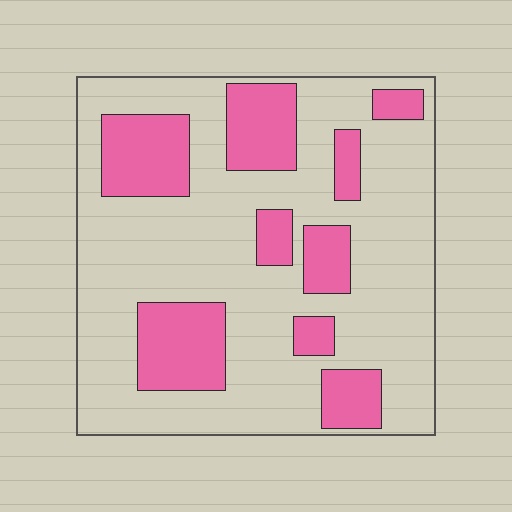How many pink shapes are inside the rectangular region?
9.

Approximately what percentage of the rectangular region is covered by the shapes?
Approximately 30%.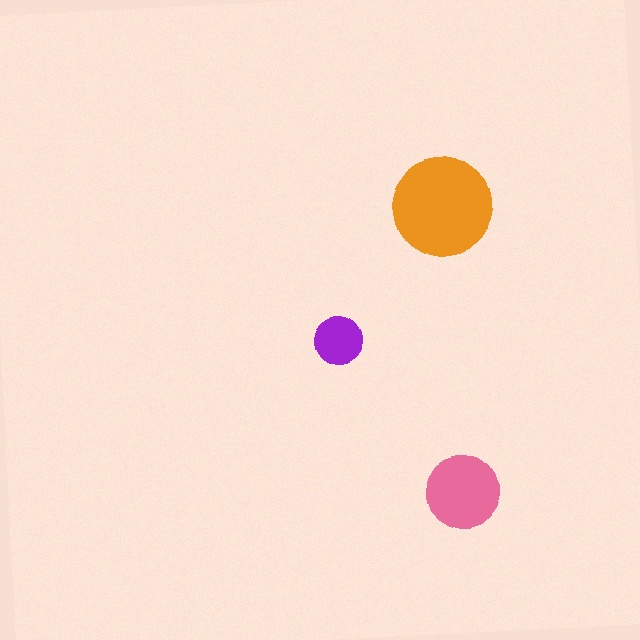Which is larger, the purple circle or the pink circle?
The pink one.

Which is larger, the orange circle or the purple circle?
The orange one.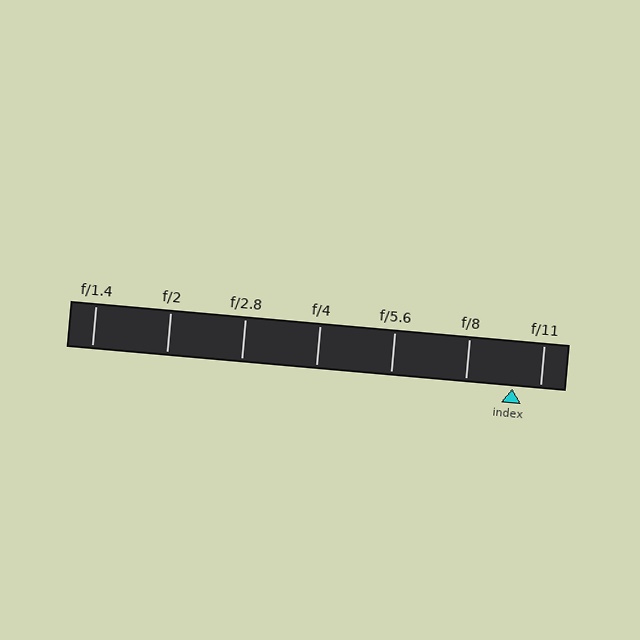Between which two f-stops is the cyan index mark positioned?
The index mark is between f/8 and f/11.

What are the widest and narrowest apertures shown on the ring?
The widest aperture shown is f/1.4 and the narrowest is f/11.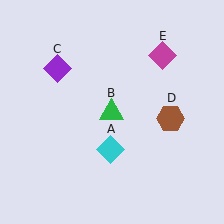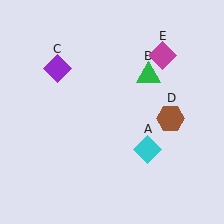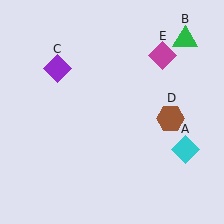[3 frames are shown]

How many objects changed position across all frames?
2 objects changed position: cyan diamond (object A), green triangle (object B).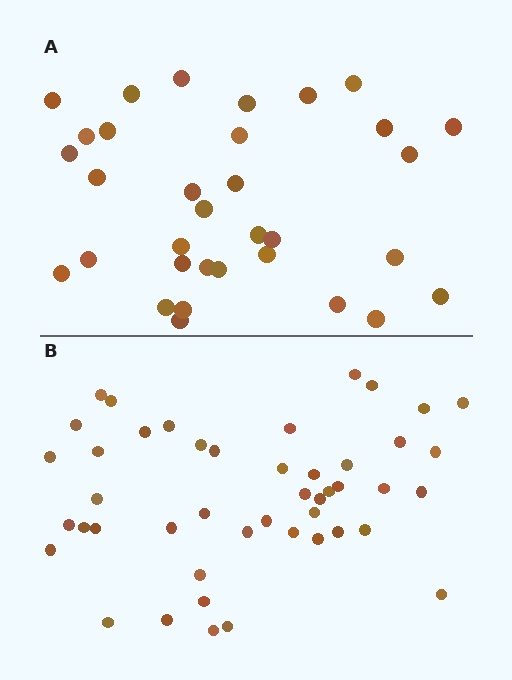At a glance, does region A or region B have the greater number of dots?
Region B (the bottom region) has more dots.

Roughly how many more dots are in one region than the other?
Region B has approximately 15 more dots than region A.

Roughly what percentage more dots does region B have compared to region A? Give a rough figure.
About 40% more.